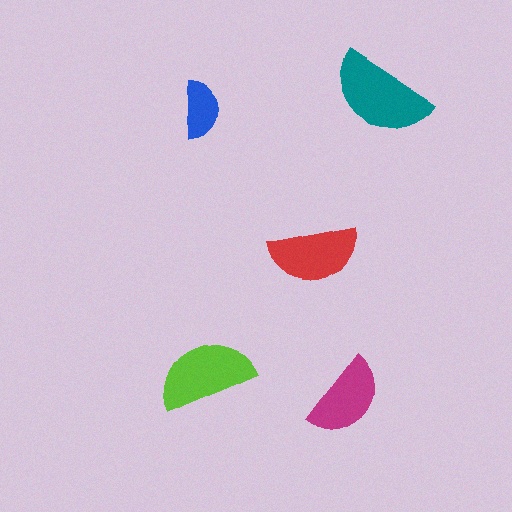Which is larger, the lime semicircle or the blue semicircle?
The lime one.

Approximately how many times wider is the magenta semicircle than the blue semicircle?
About 1.5 times wider.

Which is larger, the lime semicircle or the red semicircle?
The lime one.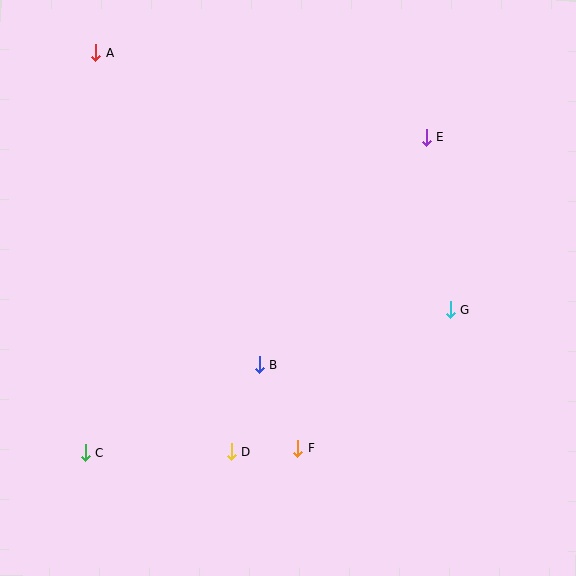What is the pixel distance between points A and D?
The distance between A and D is 422 pixels.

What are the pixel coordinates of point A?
Point A is at (96, 52).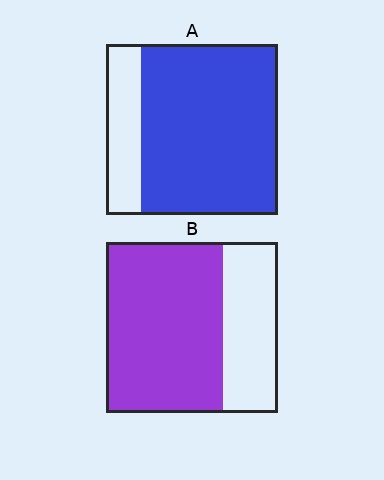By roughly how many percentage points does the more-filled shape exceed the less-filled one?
By roughly 10 percentage points (A over B).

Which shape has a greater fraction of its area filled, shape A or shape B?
Shape A.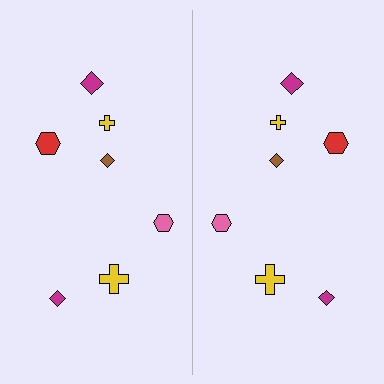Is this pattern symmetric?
Yes, this pattern has bilateral (reflection) symmetry.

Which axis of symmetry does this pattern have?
The pattern has a vertical axis of symmetry running through the center of the image.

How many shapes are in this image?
There are 14 shapes in this image.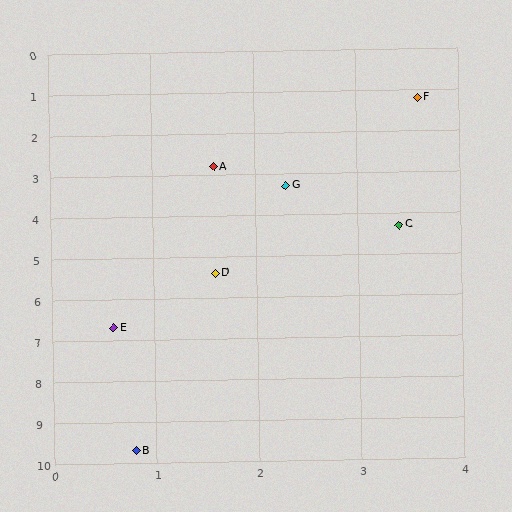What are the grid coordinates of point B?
Point B is at approximately (0.8, 9.7).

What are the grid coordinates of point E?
Point E is at approximately (0.6, 6.7).